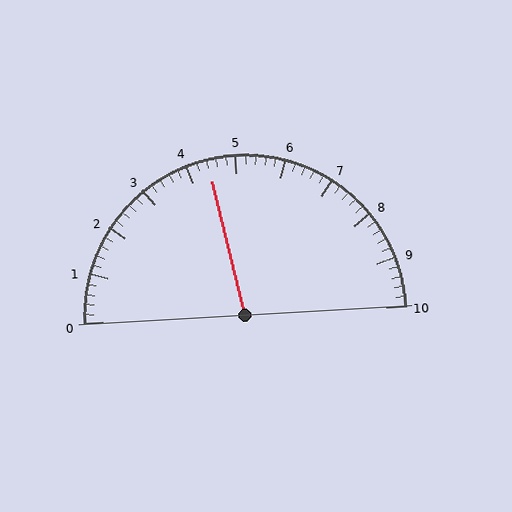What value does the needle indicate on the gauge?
The needle indicates approximately 4.4.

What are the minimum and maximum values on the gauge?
The gauge ranges from 0 to 10.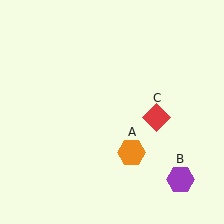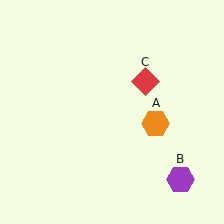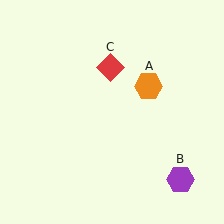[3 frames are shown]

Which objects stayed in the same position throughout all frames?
Purple hexagon (object B) remained stationary.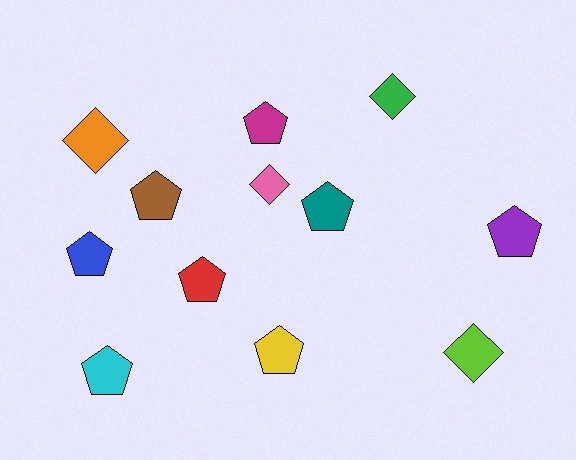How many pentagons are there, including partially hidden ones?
There are 8 pentagons.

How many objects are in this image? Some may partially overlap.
There are 12 objects.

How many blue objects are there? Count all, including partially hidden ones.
There is 1 blue object.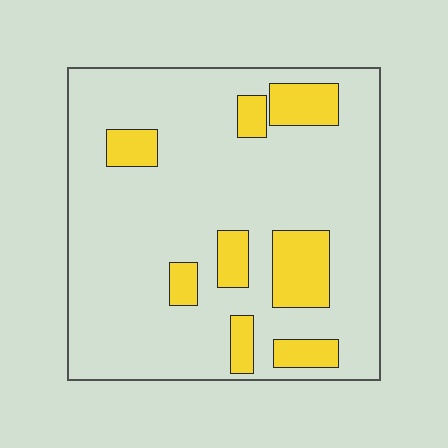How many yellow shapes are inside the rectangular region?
8.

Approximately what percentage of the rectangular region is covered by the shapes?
Approximately 20%.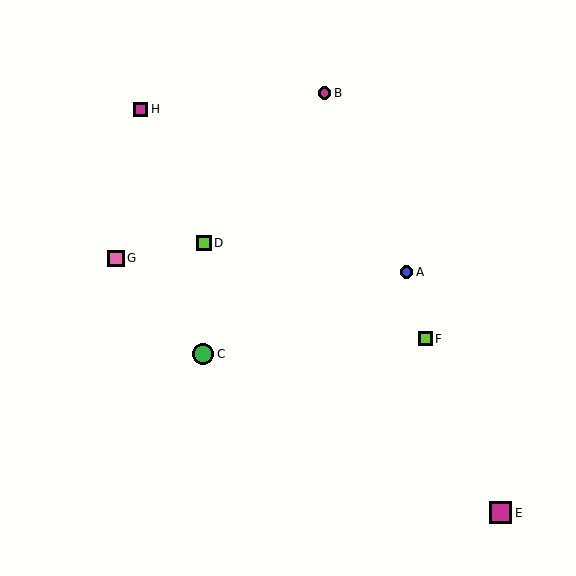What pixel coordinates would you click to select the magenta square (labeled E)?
Click at (501, 513) to select the magenta square E.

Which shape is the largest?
The magenta square (labeled E) is the largest.